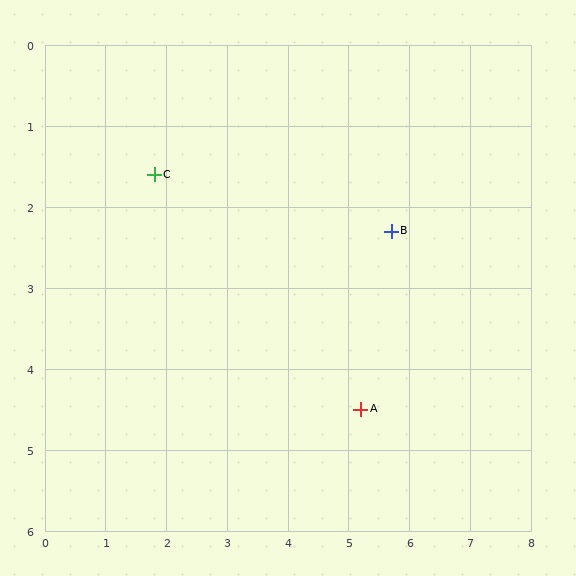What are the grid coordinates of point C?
Point C is at approximately (1.8, 1.6).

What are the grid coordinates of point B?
Point B is at approximately (5.7, 2.3).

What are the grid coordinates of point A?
Point A is at approximately (5.2, 4.5).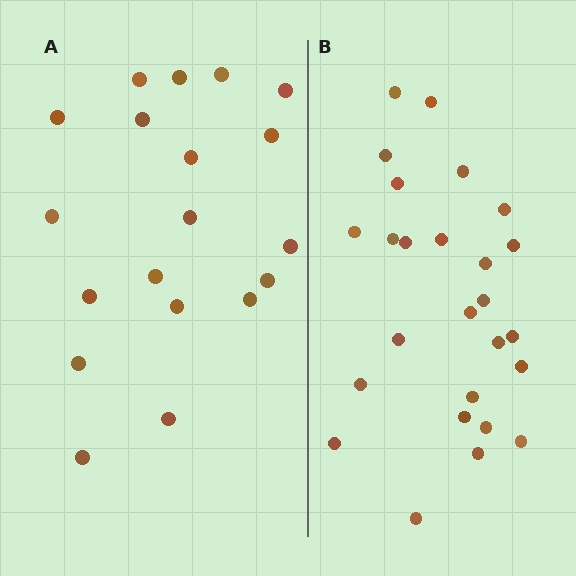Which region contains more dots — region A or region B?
Region B (the right region) has more dots.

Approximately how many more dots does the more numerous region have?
Region B has roughly 8 or so more dots than region A.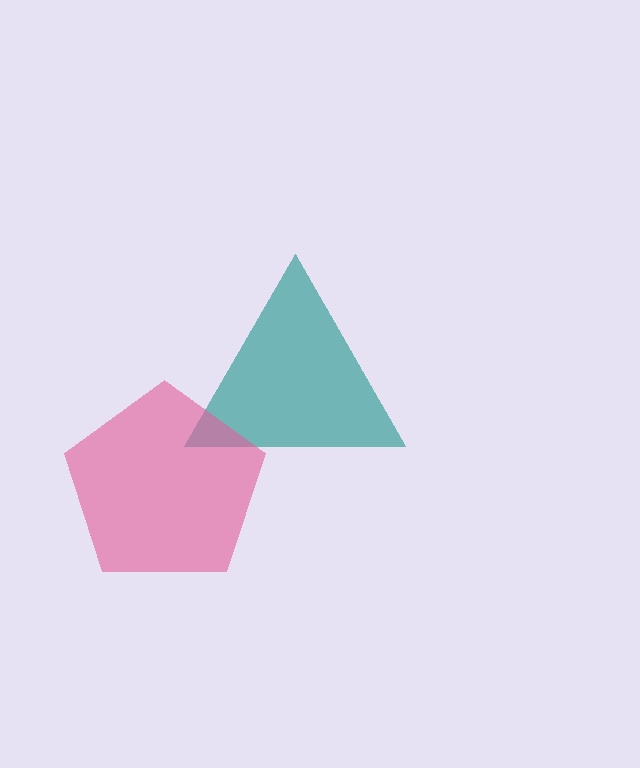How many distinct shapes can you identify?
There are 2 distinct shapes: a teal triangle, a pink pentagon.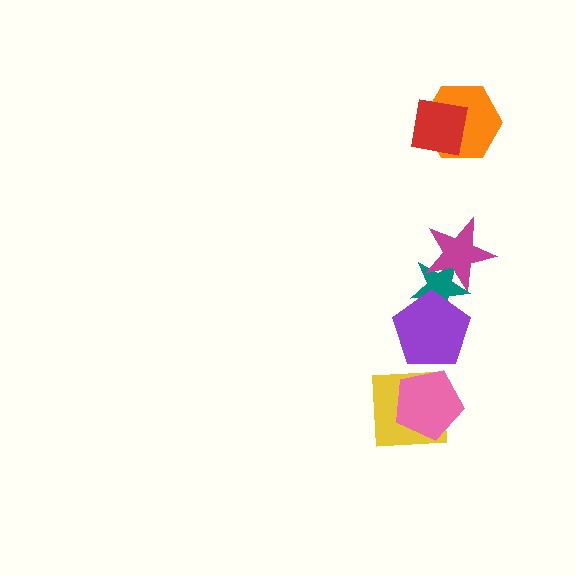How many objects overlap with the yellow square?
1 object overlaps with the yellow square.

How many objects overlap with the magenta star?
1 object overlaps with the magenta star.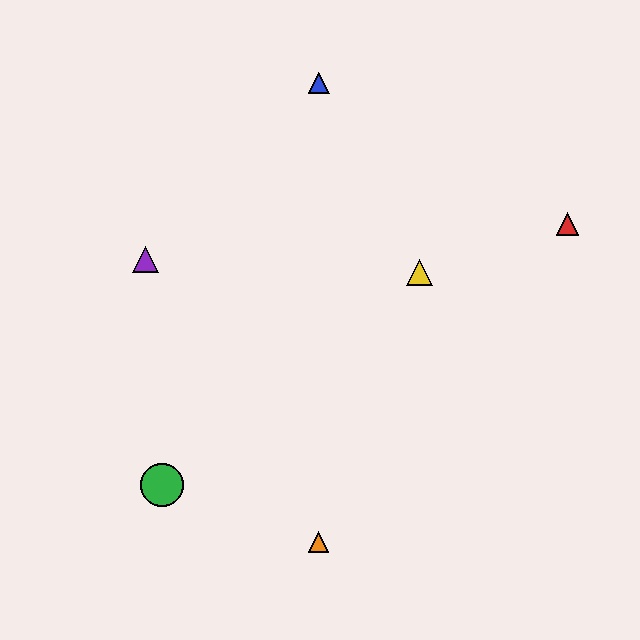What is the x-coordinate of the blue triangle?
The blue triangle is at x≈319.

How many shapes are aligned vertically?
2 shapes (the blue triangle, the orange triangle) are aligned vertically.